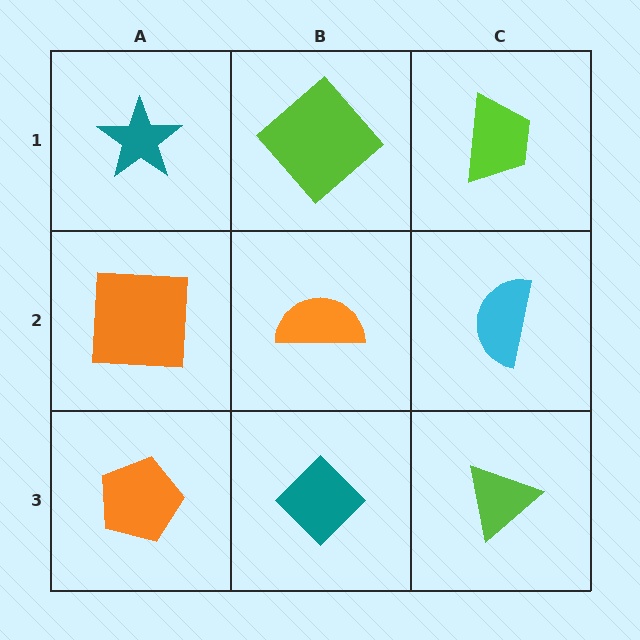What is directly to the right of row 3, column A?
A teal diamond.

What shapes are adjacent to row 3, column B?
An orange semicircle (row 2, column B), an orange pentagon (row 3, column A), a lime triangle (row 3, column C).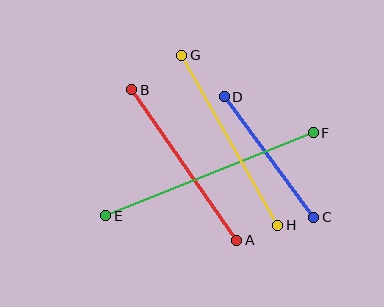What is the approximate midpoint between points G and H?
The midpoint is at approximately (230, 140) pixels.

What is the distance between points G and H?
The distance is approximately 195 pixels.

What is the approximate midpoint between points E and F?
The midpoint is at approximately (210, 174) pixels.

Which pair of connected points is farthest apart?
Points E and F are farthest apart.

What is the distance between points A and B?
The distance is approximately 184 pixels.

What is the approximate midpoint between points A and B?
The midpoint is at approximately (184, 165) pixels.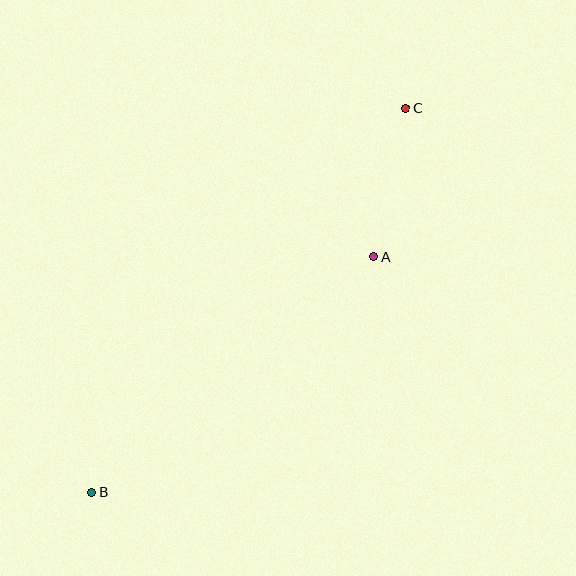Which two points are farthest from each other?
Points B and C are farthest from each other.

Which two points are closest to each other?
Points A and C are closest to each other.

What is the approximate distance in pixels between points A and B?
The distance between A and B is approximately 367 pixels.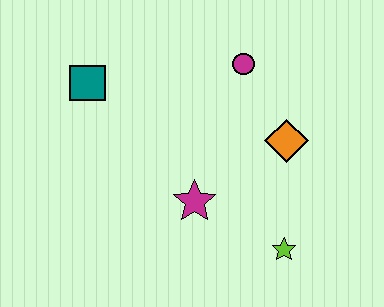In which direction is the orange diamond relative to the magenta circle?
The orange diamond is below the magenta circle.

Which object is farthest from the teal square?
The lime star is farthest from the teal square.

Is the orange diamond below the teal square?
Yes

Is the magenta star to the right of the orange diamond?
No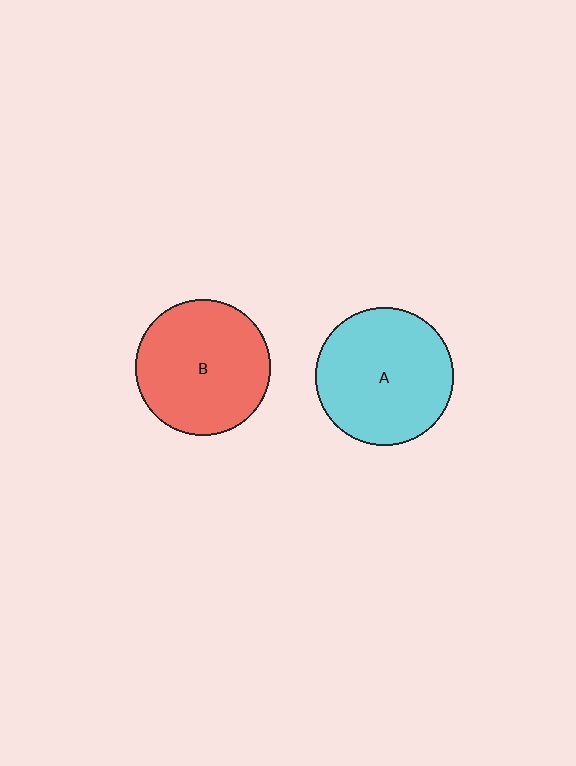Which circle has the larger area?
Circle A (cyan).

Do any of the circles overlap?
No, none of the circles overlap.